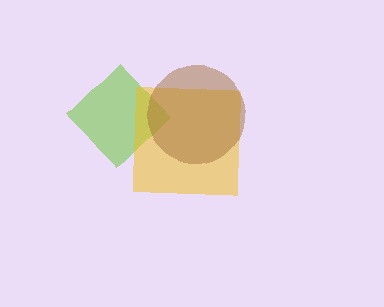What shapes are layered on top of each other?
The layered shapes are: a lime diamond, a yellow square, a brown circle.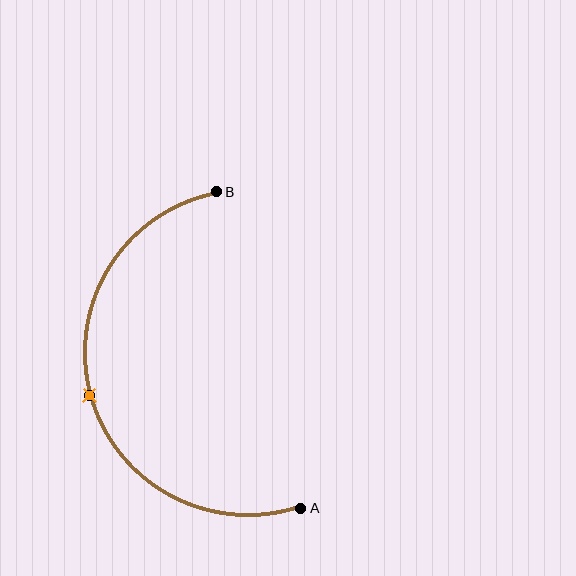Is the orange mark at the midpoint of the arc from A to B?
Yes. The orange mark lies on the arc at equal arc-length from both A and B — it is the arc midpoint.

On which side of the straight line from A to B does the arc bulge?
The arc bulges to the left of the straight line connecting A and B.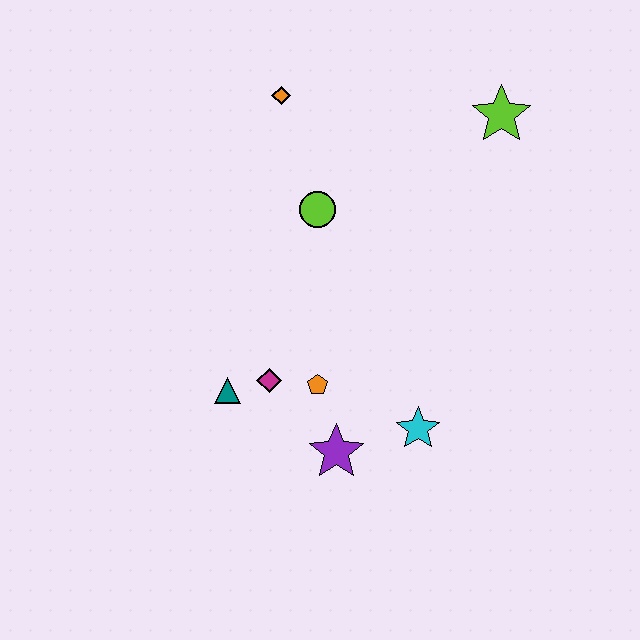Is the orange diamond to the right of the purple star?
No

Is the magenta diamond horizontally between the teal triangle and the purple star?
Yes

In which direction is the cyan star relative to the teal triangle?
The cyan star is to the right of the teal triangle.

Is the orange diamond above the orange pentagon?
Yes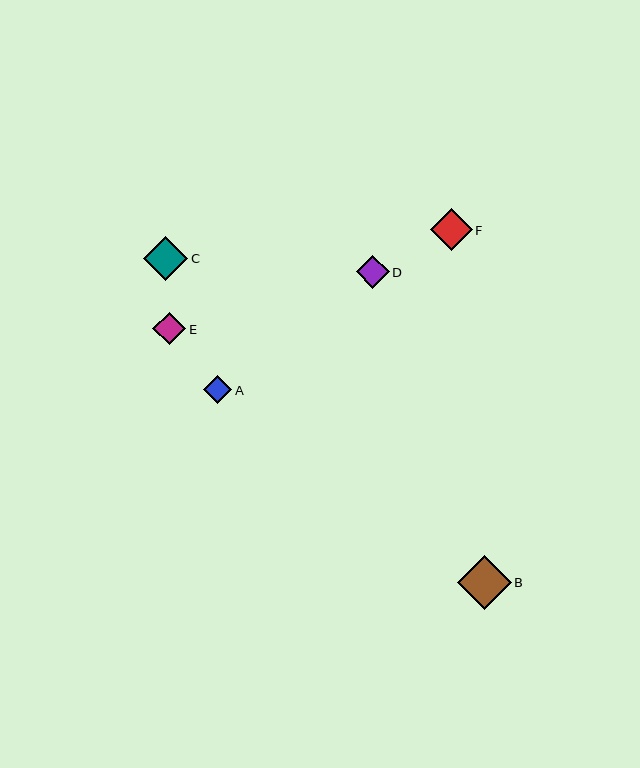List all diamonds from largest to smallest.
From largest to smallest: B, C, F, E, D, A.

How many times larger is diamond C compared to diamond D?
Diamond C is approximately 1.4 times the size of diamond D.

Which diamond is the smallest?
Diamond A is the smallest with a size of approximately 28 pixels.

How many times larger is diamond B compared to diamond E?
Diamond B is approximately 1.6 times the size of diamond E.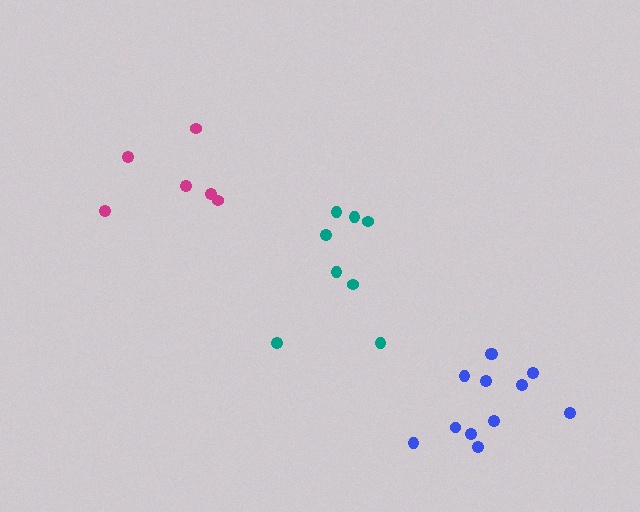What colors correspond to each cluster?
The clusters are colored: blue, teal, magenta.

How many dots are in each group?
Group 1: 12 dots, Group 2: 8 dots, Group 3: 6 dots (26 total).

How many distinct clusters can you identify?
There are 3 distinct clusters.